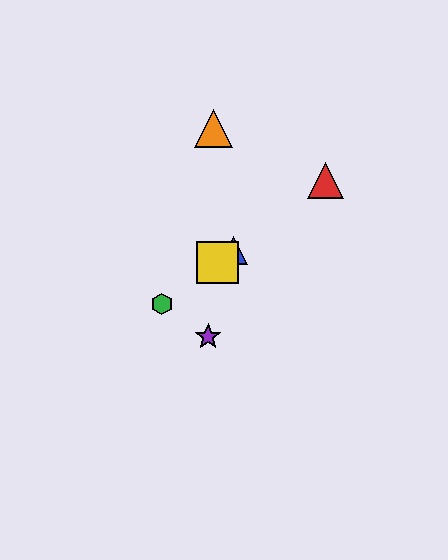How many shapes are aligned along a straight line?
4 shapes (the red triangle, the blue triangle, the green hexagon, the yellow square) are aligned along a straight line.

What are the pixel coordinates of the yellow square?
The yellow square is at (217, 262).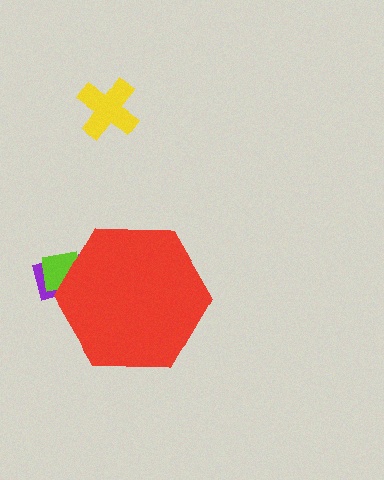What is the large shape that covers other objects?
A red hexagon.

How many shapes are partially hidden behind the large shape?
2 shapes are partially hidden.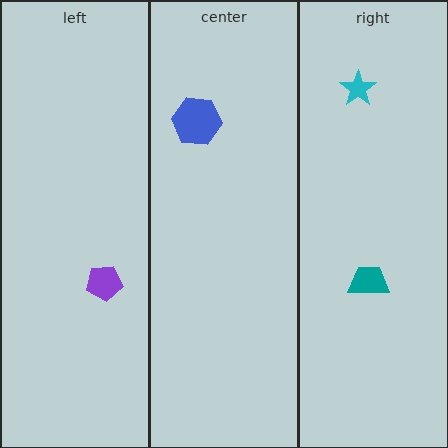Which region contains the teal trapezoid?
The right region.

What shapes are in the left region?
The purple pentagon.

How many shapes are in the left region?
1.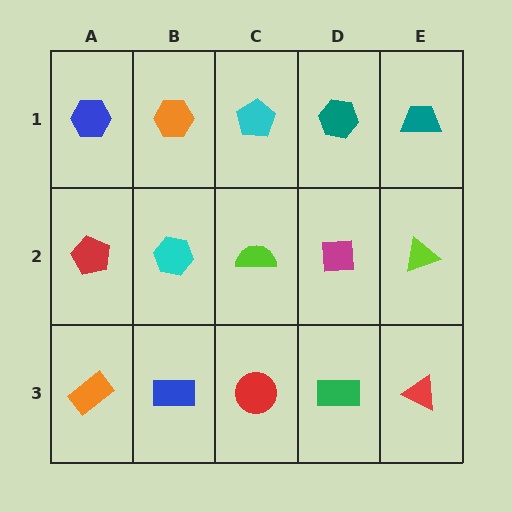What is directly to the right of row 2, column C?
A magenta square.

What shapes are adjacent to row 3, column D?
A magenta square (row 2, column D), a red circle (row 3, column C), a red triangle (row 3, column E).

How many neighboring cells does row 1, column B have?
3.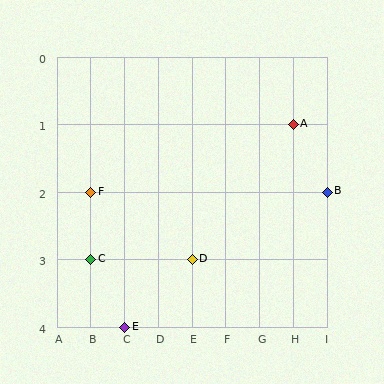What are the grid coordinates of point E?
Point E is at grid coordinates (C, 4).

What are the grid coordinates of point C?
Point C is at grid coordinates (B, 3).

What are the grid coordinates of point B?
Point B is at grid coordinates (I, 2).